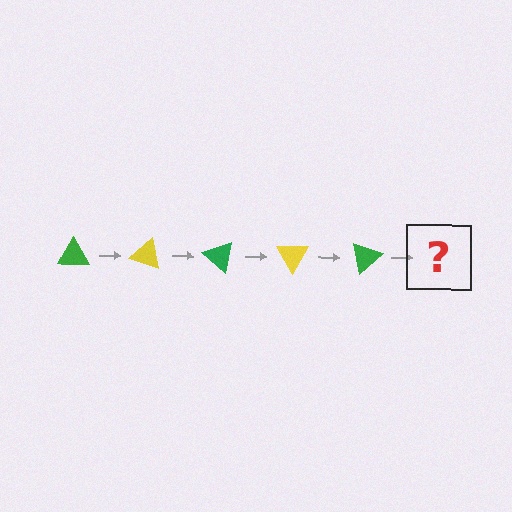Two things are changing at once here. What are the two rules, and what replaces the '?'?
The two rules are that it rotates 20 degrees each step and the color cycles through green and yellow. The '?' should be a yellow triangle, rotated 100 degrees from the start.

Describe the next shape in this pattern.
It should be a yellow triangle, rotated 100 degrees from the start.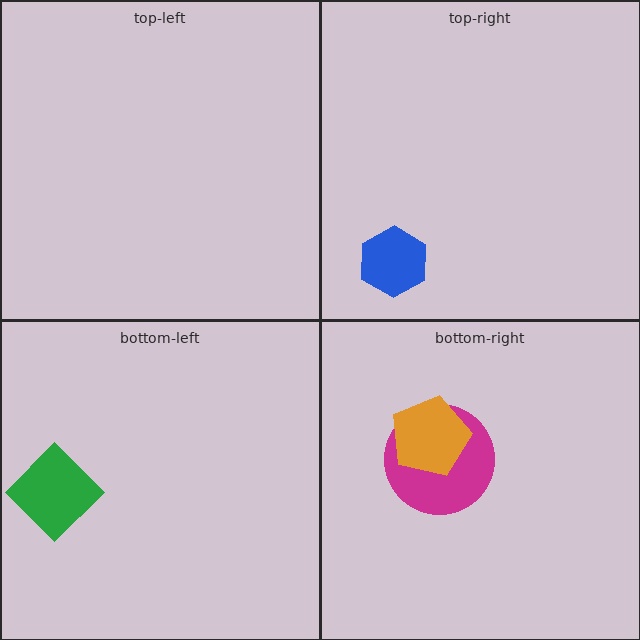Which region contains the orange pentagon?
The bottom-right region.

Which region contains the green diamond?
The bottom-left region.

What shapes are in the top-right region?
The blue hexagon.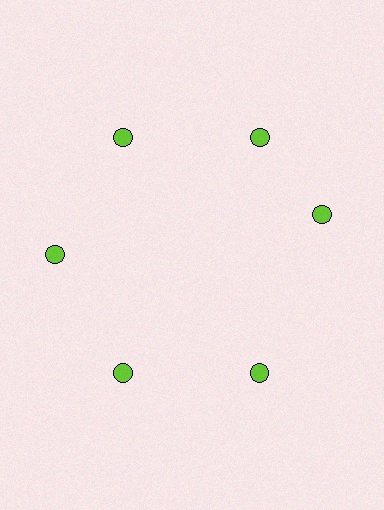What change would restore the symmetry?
The symmetry would be restored by rotating it back into even spacing with its neighbors so that all 6 circles sit at equal angles and equal distance from the center.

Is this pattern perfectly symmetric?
No. The 6 lime circles are arranged in a ring, but one element near the 3 o'clock position is rotated out of alignment along the ring, breaking the 6-fold rotational symmetry.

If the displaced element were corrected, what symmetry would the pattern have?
It would have 6-fold rotational symmetry — the pattern would map onto itself every 60 degrees.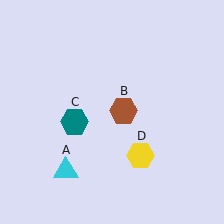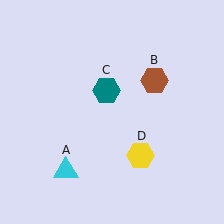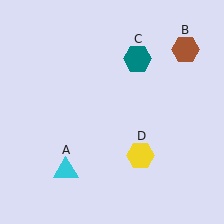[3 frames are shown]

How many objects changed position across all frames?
2 objects changed position: brown hexagon (object B), teal hexagon (object C).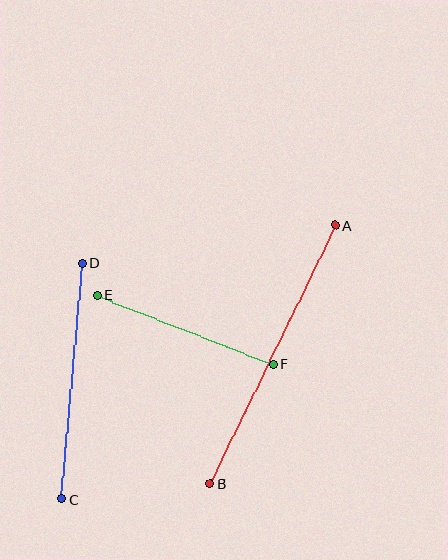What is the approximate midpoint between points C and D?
The midpoint is at approximately (72, 381) pixels.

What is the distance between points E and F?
The distance is approximately 190 pixels.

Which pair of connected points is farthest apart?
Points A and B are farthest apart.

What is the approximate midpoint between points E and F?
The midpoint is at approximately (185, 330) pixels.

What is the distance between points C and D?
The distance is approximately 237 pixels.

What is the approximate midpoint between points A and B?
The midpoint is at approximately (273, 354) pixels.